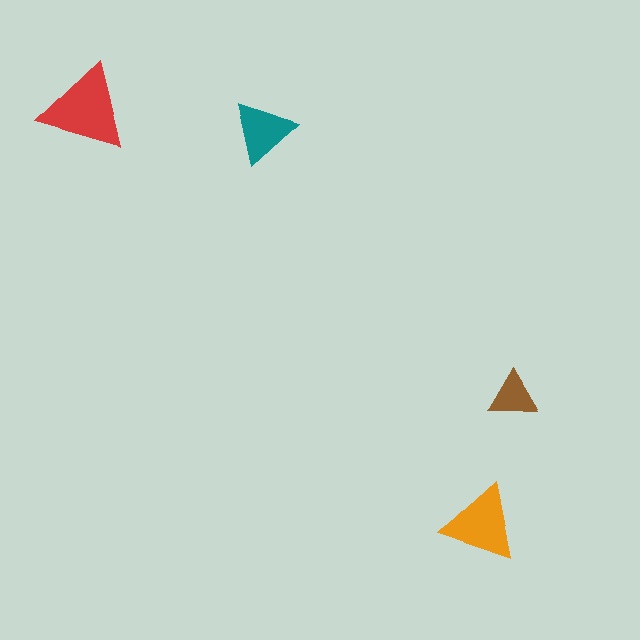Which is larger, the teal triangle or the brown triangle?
The teal one.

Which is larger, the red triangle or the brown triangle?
The red one.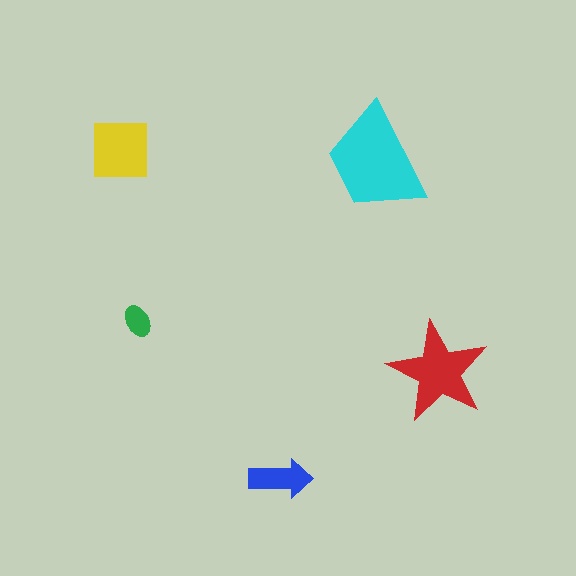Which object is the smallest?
The green ellipse.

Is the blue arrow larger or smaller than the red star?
Smaller.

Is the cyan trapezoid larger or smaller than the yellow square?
Larger.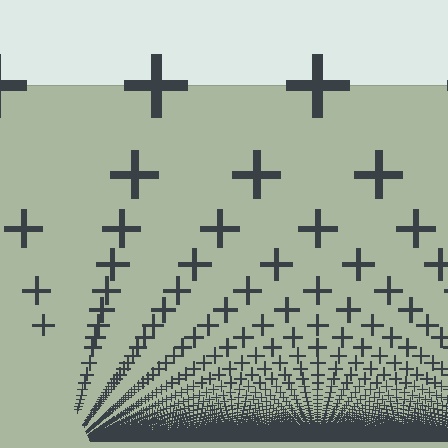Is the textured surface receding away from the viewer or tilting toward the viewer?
The surface appears to tilt toward the viewer. Texture elements get larger and sparser toward the top.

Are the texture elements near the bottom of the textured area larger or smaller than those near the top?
Smaller. The gradient is inverted — elements near the bottom are smaller and denser.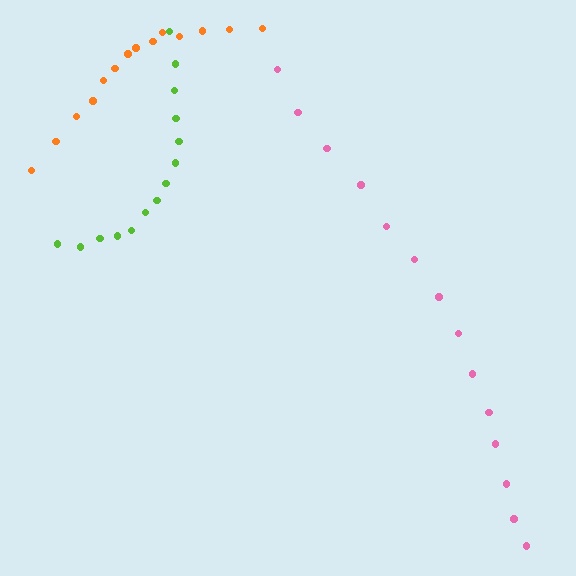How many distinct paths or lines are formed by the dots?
There are 3 distinct paths.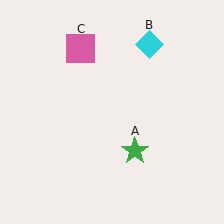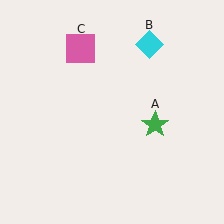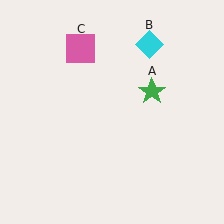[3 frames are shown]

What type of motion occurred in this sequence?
The green star (object A) rotated counterclockwise around the center of the scene.